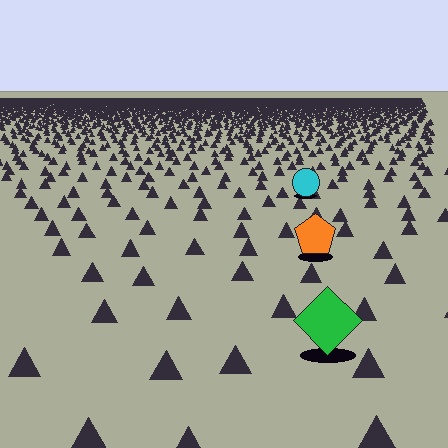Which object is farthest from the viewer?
The cyan circle is farthest from the viewer. It appears smaller and the ground texture around it is denser.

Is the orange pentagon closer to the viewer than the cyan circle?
Yes. The orange pentagon is closer — you can tell from the texture gradient: the ground texture is coarser near it.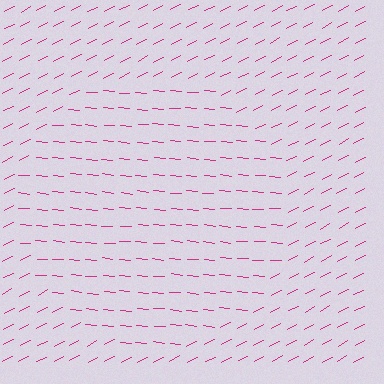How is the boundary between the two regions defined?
The boundary is defined purely by a change in line orientation (approximately 33 degrees difference). All lines are the same color and thickness.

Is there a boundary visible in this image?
Yes, there is a texture boundary formed by a change in line orientation.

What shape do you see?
I see a circle.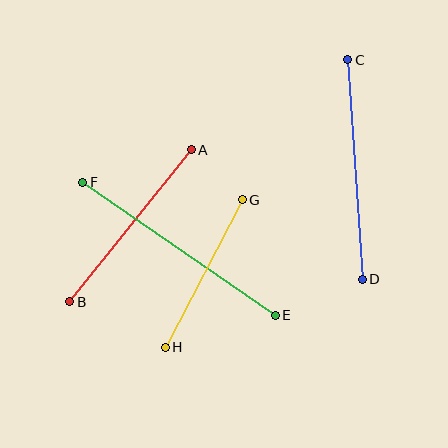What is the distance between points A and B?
The distance is approximately 195 pixels.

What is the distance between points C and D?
The distance is approximately 220 pixels.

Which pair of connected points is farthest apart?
Points E and F are farthest apart.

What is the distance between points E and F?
The distance is approximately 234 pixels.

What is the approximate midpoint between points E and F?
The midpoint is at approximately (179, 249) pixels.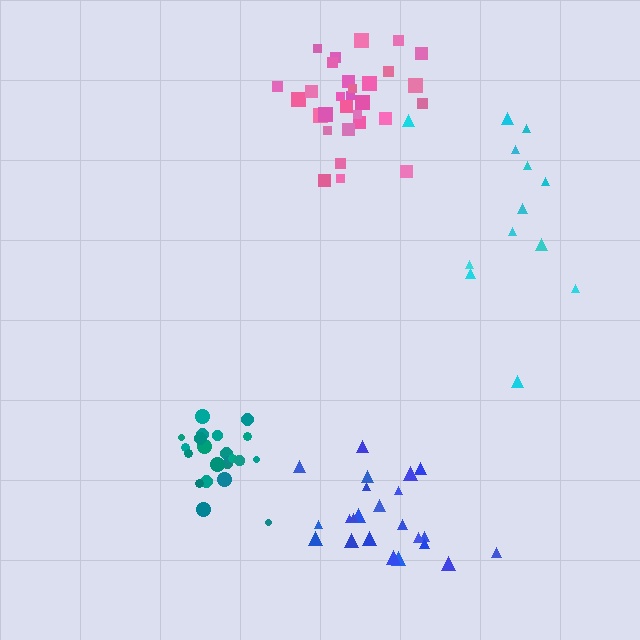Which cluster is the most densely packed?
Teal.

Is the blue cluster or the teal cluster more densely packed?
Teal.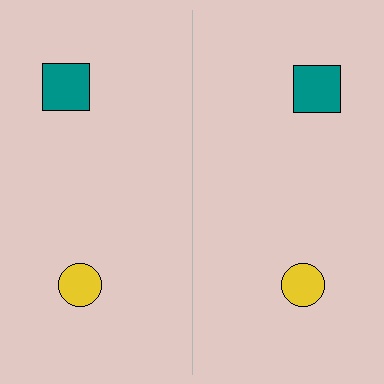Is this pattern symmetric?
Yes, this pattern has bilateral (reflection) symmetry.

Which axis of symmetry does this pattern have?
The pattern has a vertical axis of symmetry running through the center of the image.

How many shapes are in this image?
There are 4 shapes in this image.